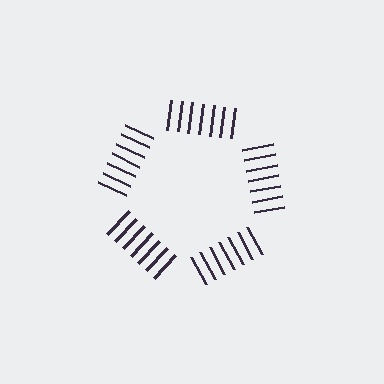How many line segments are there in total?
35 — 7 along each of the 5 edges.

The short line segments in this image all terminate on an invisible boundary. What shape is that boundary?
An illusory pentagon — the line segments terminate on its edges but no continuous stroke is drawn.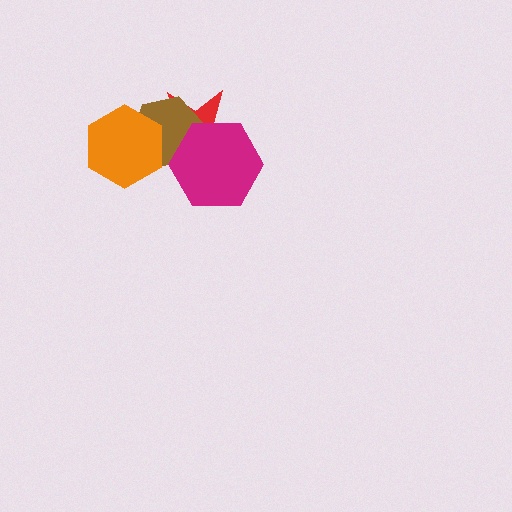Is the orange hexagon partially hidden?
No, no other shape covers it.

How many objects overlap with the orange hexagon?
2 objects overlap with the orange hexagon.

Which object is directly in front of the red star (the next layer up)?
The brown hexagon is directly in front of the red star.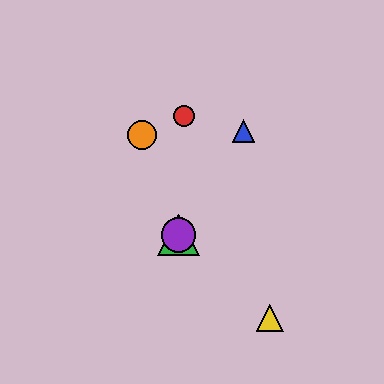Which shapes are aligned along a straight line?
The blue triangle, the green triangle, the purple circle are aligned along a straight line.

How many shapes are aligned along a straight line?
3 shapes (the blue triangle, the green triangle, the purple circle) are aligned along a straight line.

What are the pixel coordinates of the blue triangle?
The blue triangle is at (243, 131).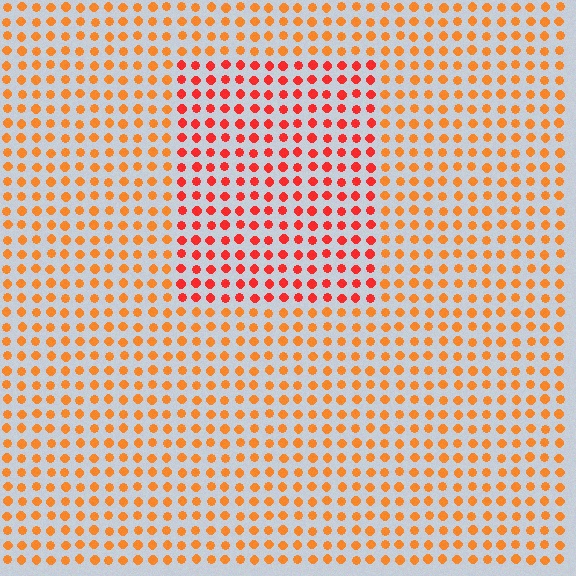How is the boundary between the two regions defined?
The boundary is defined purely by a slight shift in hue (about 28 degrees). Spacing, size, and orientation are identical on both sides.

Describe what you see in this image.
The image is filled with small orange elements in a uniform arrangement. A rectangle-shaped region is visible where the elements are tinted to a slightly different hue, forming a subtle color boundary.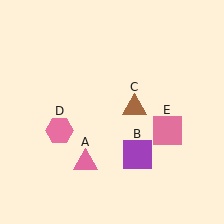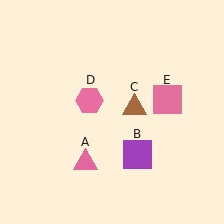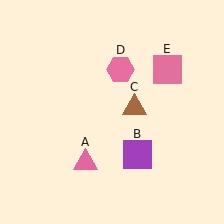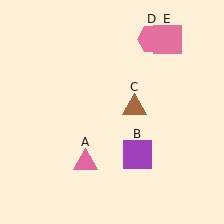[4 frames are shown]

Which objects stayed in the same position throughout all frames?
Pink triangle (object A) and purple square (object B) and brown triangle (object C) remained stationary.